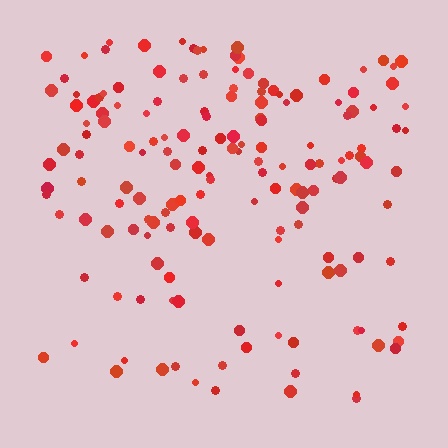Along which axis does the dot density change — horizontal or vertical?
Vertical.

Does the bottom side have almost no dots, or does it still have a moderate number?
Still a moderate number, just noticeably fewer than the top.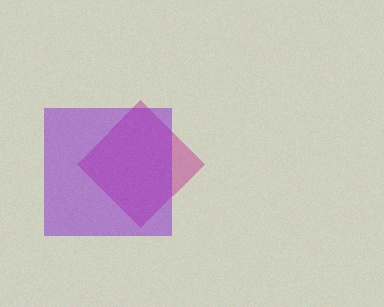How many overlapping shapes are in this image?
There are 2 overlapping shapes in the image.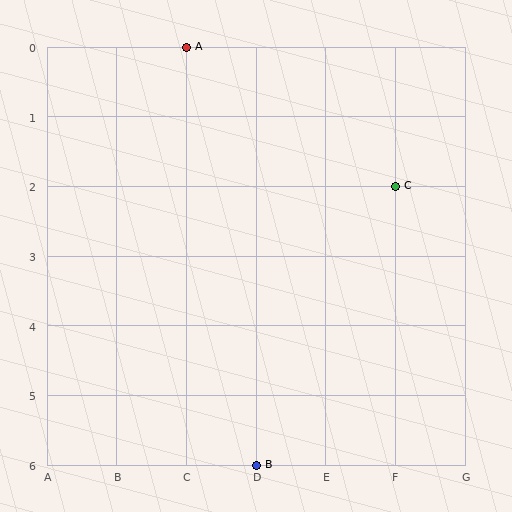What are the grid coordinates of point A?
Point A is at grid coordinates (C, 0).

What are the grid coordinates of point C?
Point C is at grid coordinates (F, 2).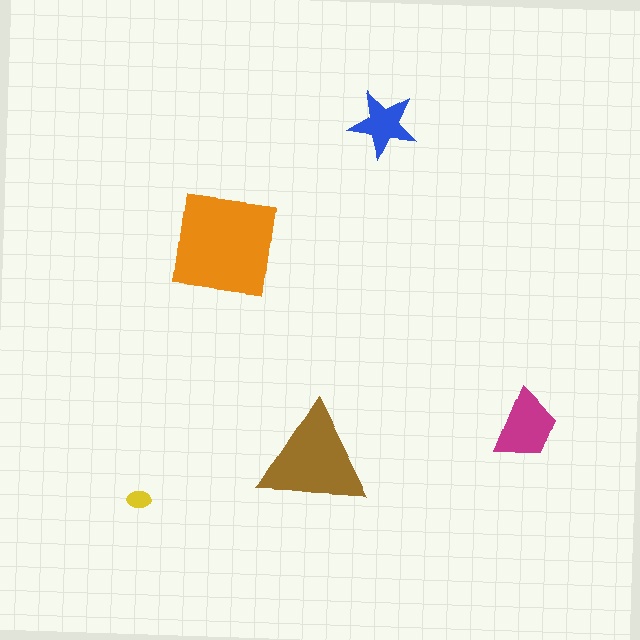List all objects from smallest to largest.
The yellow ellipse, the blue star, the magenta trapezoid, the brown triangle, the orange square.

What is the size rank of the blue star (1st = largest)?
4th.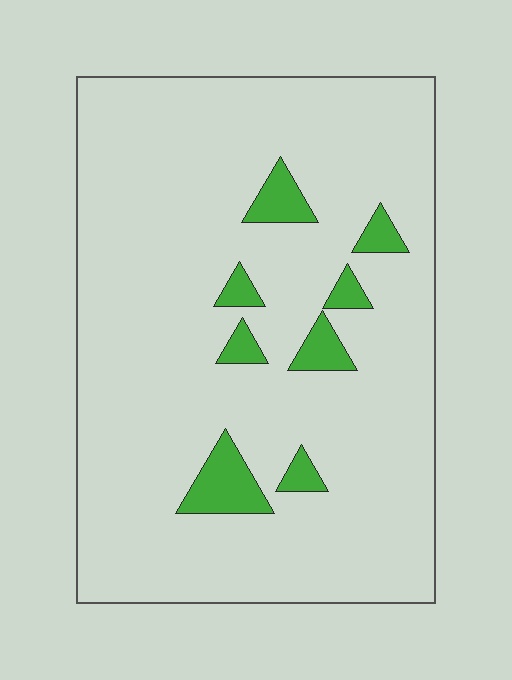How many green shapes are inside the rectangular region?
8.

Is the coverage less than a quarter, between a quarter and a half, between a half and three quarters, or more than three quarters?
Less than a quarter.